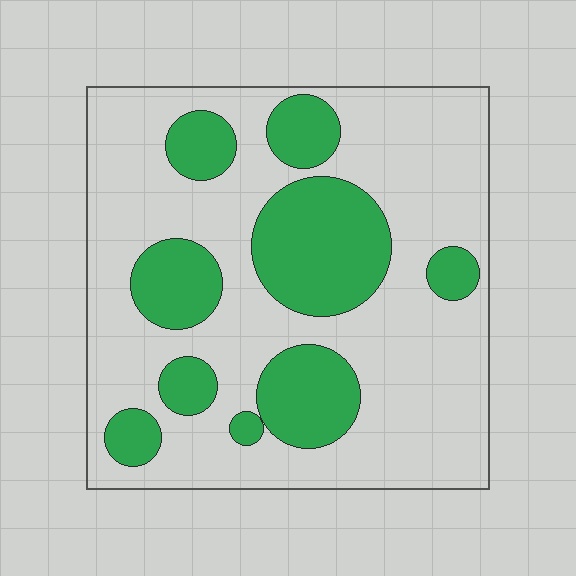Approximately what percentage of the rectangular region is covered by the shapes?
Approximately 30%.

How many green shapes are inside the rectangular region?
9.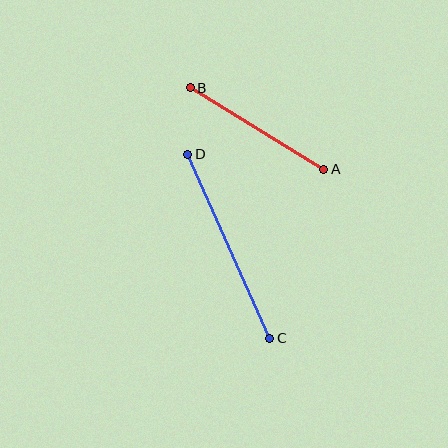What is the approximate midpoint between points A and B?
The midpoint is at approximately (257, 128) pixels.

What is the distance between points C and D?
The distance is approximately 201 pixels.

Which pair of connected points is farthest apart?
Points C and D are farthest apart.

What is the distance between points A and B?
The distance is approximately 156 pixels.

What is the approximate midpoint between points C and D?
The midpoint is at approximately (229, 246) pixels.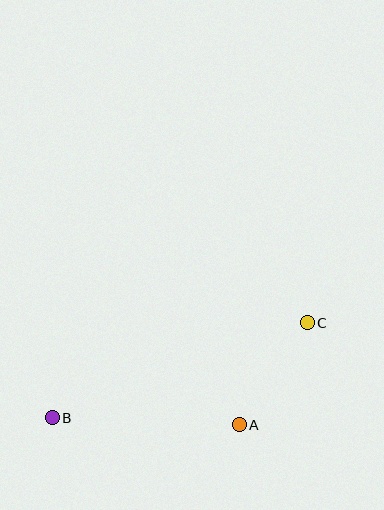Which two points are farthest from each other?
Points B and C are farthest from each other.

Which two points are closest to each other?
Points A and C are closest to each other.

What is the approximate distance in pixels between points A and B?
The distance between A and B is approximately 187 pixels.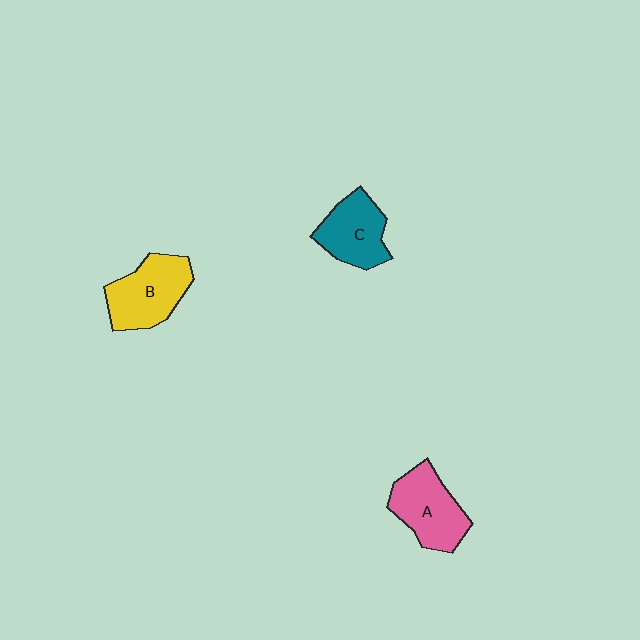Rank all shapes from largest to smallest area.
From largest to smallest: B (yellow), A (pink), C (teal).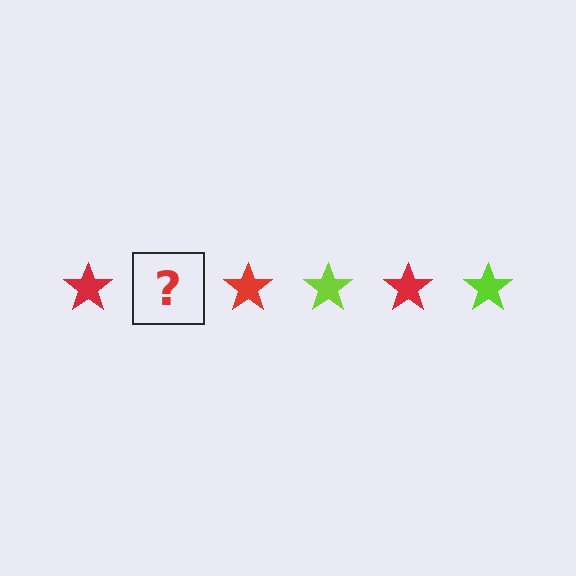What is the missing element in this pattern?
The missing element is a lime star.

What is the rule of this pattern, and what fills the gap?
The rule is that the pattern cycles through red, lime stars. The gap should be filled with a lime star.